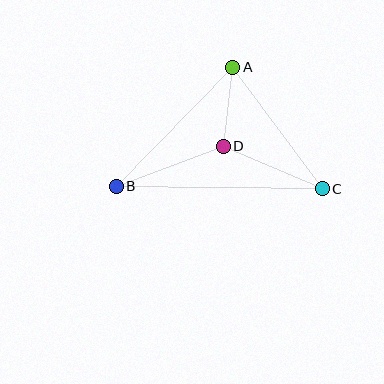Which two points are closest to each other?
Points A and D are closest to each other.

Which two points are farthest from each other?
Points B and C are farthest from each other.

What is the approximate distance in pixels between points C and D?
The distance between C and D is approximately 108 pixels.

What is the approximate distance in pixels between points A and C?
The distance between A and C is approximately 151 pixels.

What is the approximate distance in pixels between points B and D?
The distance between B and D is approximately 114 pixels.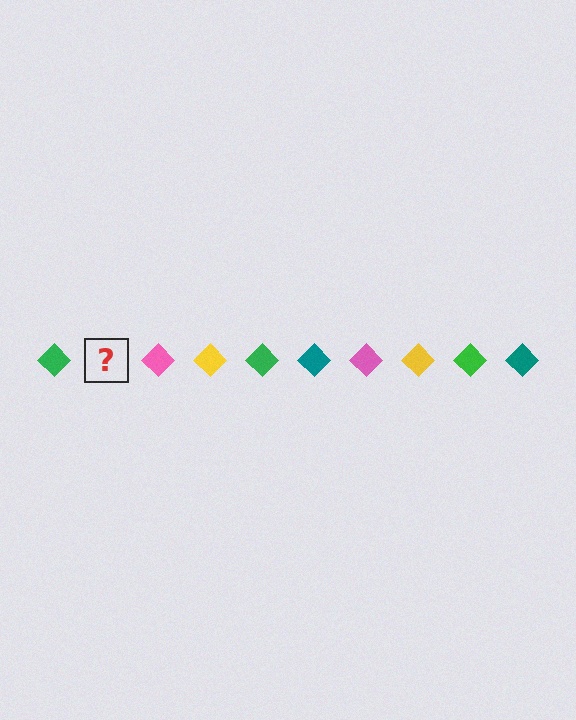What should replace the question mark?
The question mark should be replaced with a teal diamond.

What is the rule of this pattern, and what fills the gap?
The rule is that the pattern cycles through green, teal, pink, yellow diamonds. The gap should be filled with a teal diamond.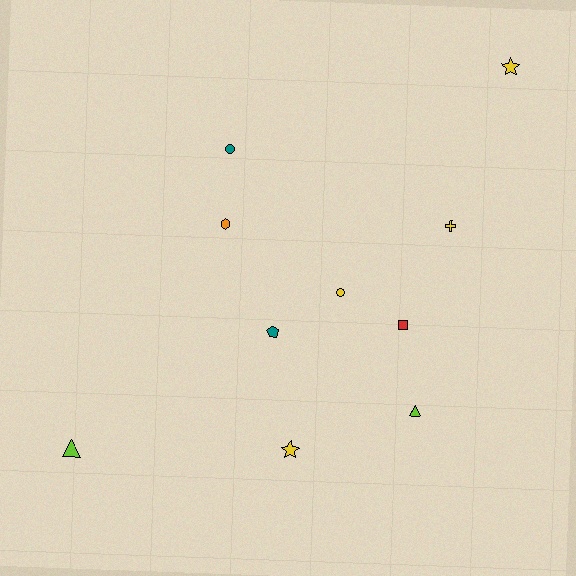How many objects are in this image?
There are 10 objects.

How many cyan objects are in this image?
There are no cyan objects.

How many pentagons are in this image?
There is 1 pentagon.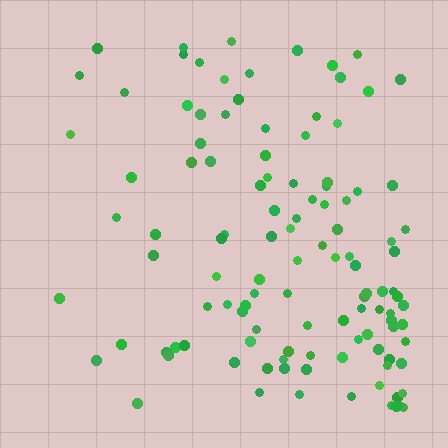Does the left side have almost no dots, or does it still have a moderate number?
Still a moderate number, just noticeably fewer than the right.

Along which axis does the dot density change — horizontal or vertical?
Horizontal.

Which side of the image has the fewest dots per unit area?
The left.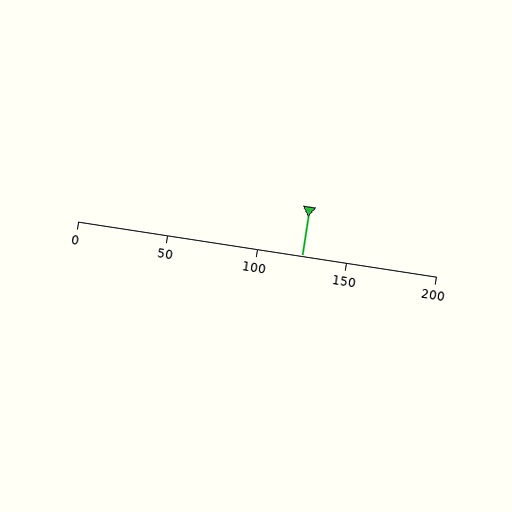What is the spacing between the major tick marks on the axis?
The major ticks are spaced 50 apart.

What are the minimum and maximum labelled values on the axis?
The axis runs from 0 to 200.